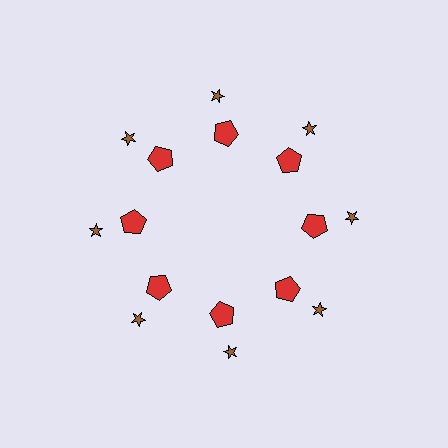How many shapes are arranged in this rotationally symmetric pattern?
There are 16 shapes, arranged in 8 groups of 2.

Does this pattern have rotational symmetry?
Yes, this pattern has 8-fold rotational symmetry. It looks the same after rotating 45 degrees around the center.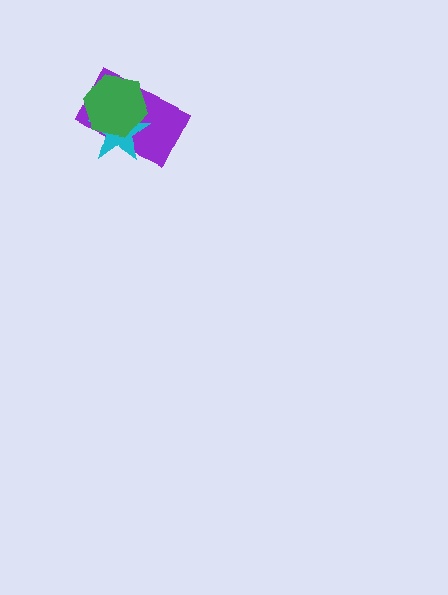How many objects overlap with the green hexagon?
2 objects overlap with the green hexagon.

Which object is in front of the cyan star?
The green hexagon is in front of the cyan star.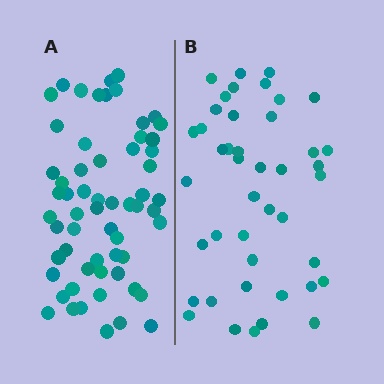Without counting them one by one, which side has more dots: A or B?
Region A (the left region) has more dots.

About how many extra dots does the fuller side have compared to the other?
Region A has approximately 15 more dots than region B.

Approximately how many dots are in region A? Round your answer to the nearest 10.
About 60 dots.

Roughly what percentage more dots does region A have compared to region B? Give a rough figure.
About 40% more.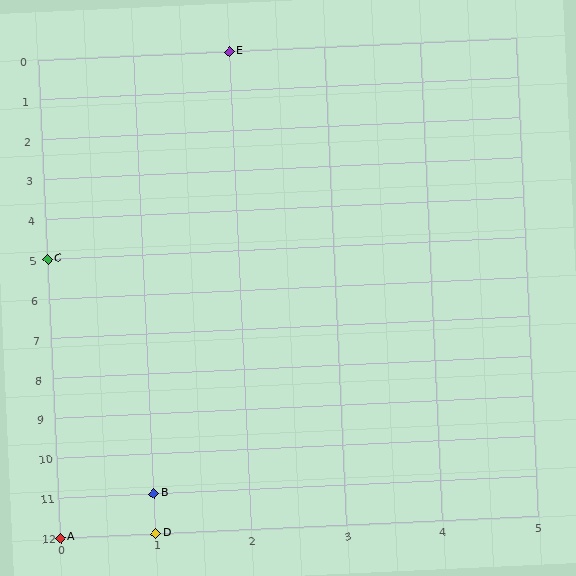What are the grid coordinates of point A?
Point A is at grid coordinates (0, 12).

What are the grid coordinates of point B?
Point B is at grid coordinates (1, 11).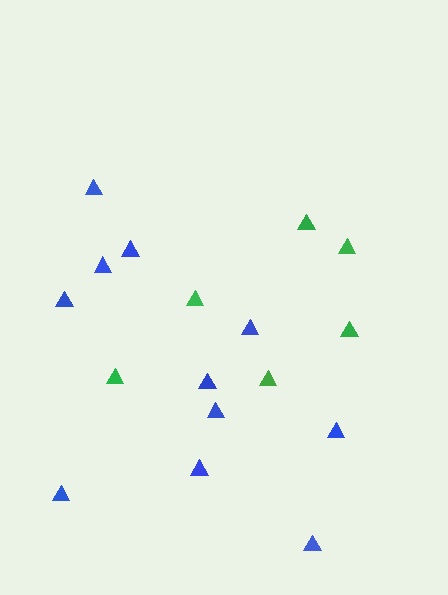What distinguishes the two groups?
There are 2 groups: one group of green triangles (6) and one group of blue triangles (11).